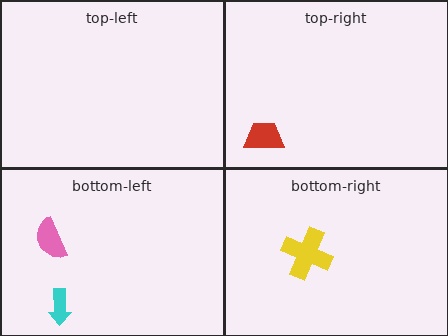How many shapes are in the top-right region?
1.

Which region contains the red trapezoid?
The top-right region.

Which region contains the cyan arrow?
The bottom-left region.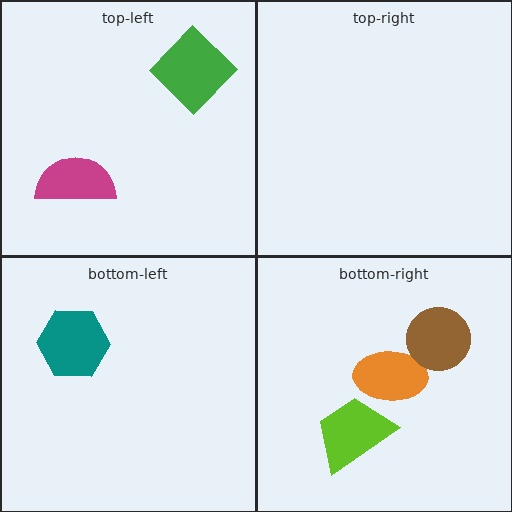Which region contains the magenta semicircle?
The top-left region.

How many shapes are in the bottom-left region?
1.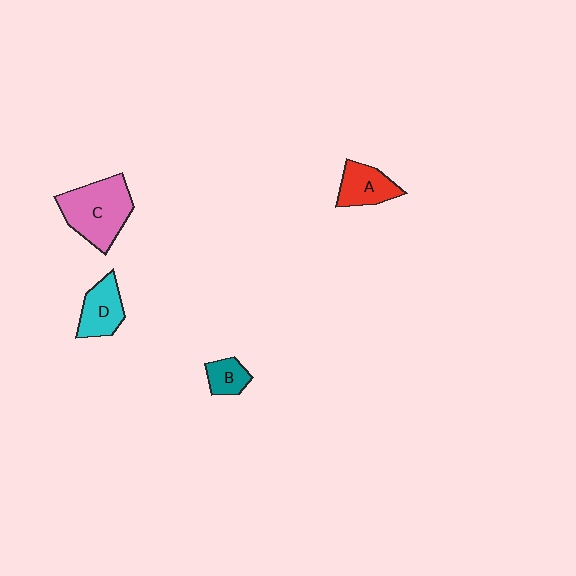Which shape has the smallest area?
Shape B (teal).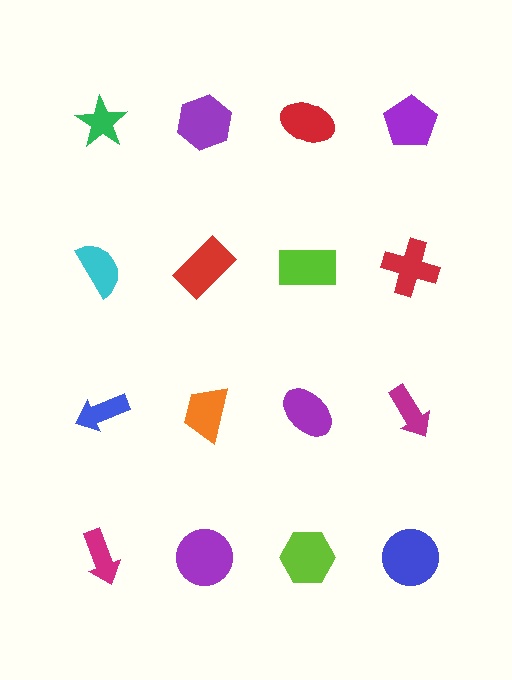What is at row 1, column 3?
A red ellipse.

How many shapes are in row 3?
4 shapes.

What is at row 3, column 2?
An orange trapezoid.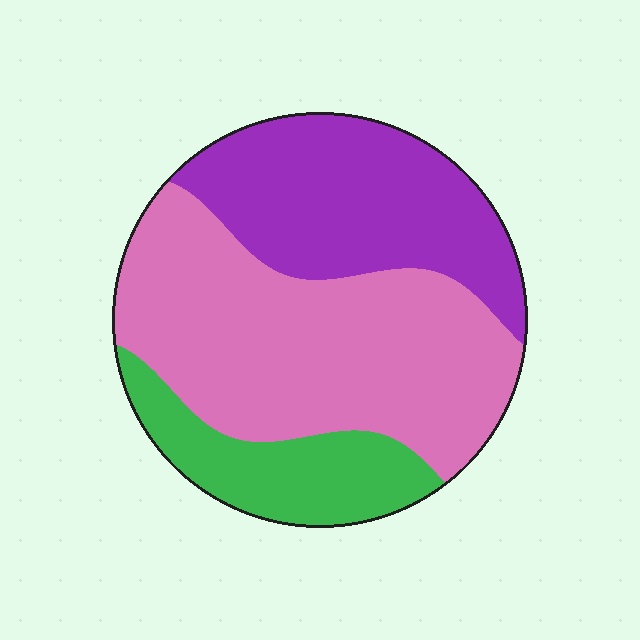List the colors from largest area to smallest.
From largest to smallest: pink, purple, green.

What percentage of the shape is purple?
Purple takes up between a sixth and a third of the shape.